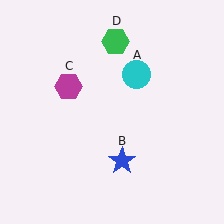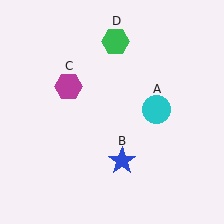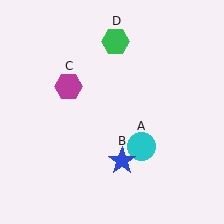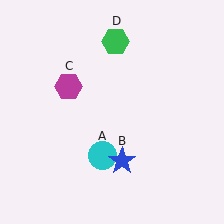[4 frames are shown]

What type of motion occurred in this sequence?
The cyan circle (object A) rotated clockwise around the center of the scene.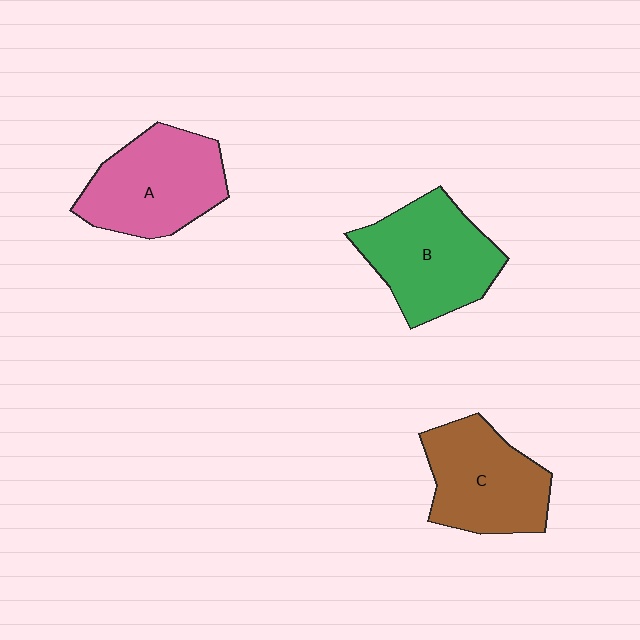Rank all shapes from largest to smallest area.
From largest to smallest: B (green), A (pink), C (brown).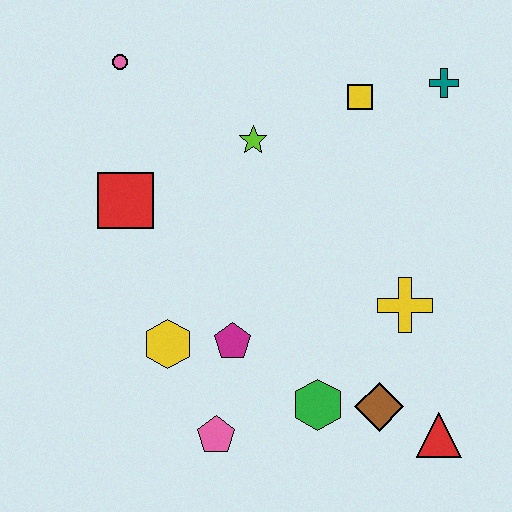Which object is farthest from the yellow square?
The pink pentagon is farthest from the yellow square.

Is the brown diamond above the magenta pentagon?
No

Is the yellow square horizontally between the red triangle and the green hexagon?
Yes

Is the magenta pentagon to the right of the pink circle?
Yes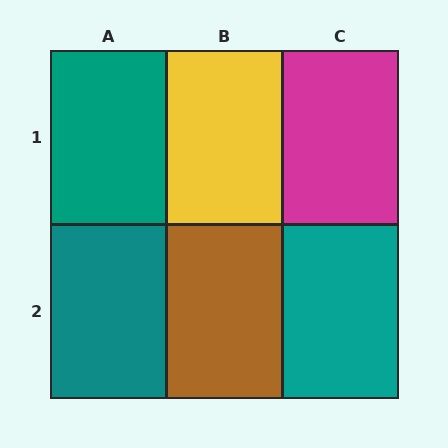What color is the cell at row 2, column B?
Brown.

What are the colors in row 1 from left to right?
Teal, yellow, magenta.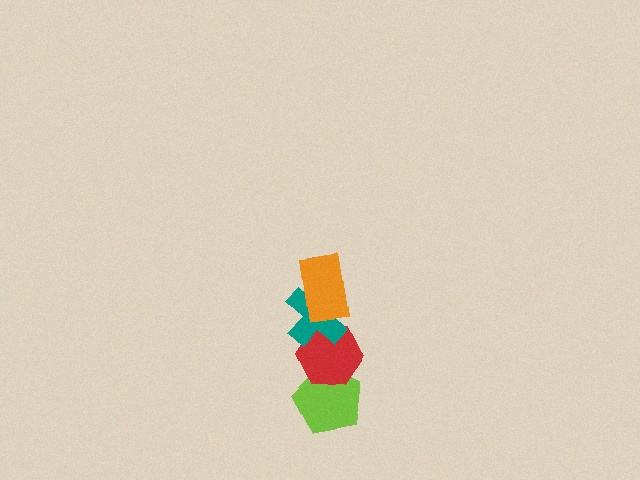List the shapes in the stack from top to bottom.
From top to bottom: the orange rectangle, the teal cross, the red hexagon, the lime pentagon.